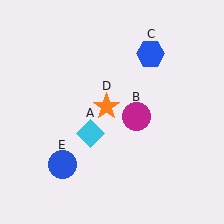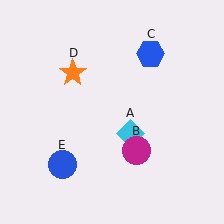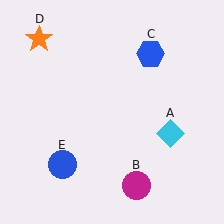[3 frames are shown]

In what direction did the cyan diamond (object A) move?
The cyan diamond (object A) moved right.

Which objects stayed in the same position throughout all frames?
Blue hexagon (object C) and blue circle (object E) remained stationary.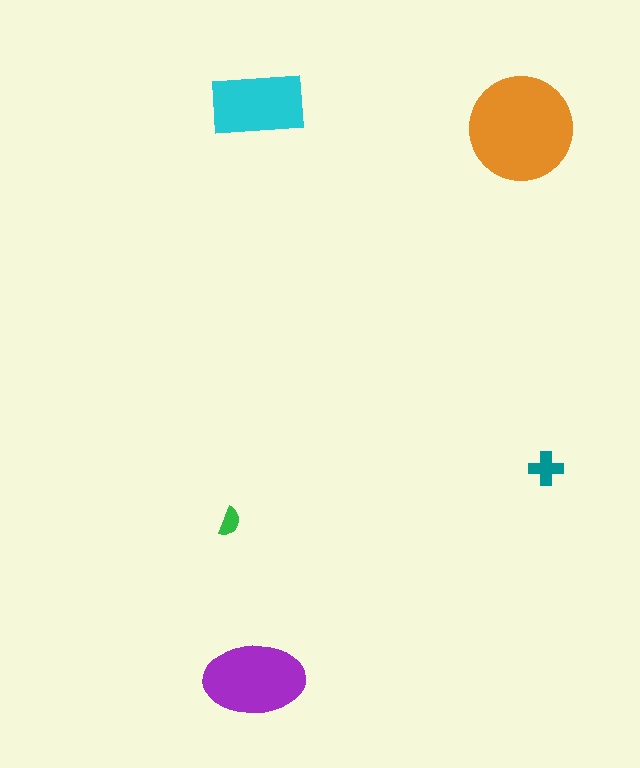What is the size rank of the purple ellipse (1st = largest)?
2nd.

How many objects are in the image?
There are 5 objects in the image.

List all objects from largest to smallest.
The orange circle, the purple ellipse, the cyan rectangle, the teal cross, the green semicircle.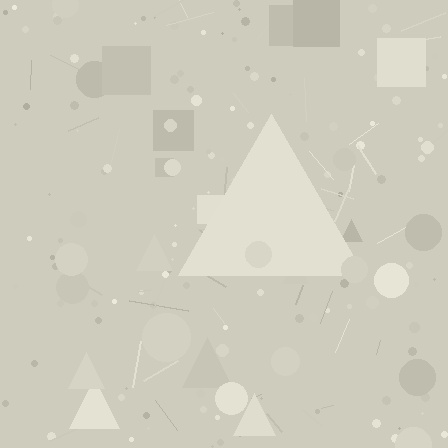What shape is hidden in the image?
A triangle is hidden in the image.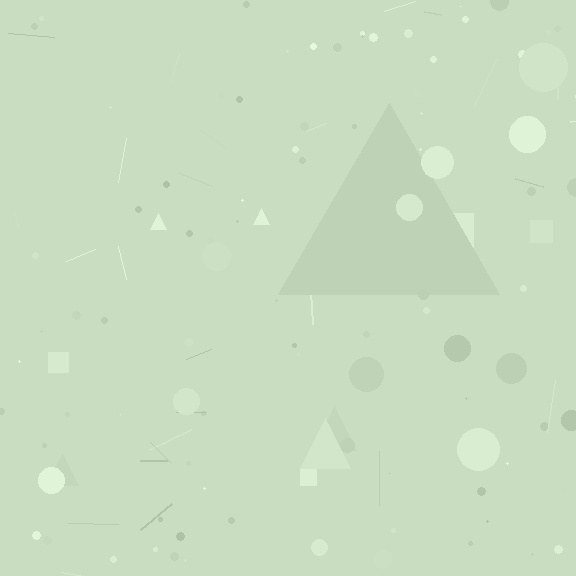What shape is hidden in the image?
A triangle is hidden in the image.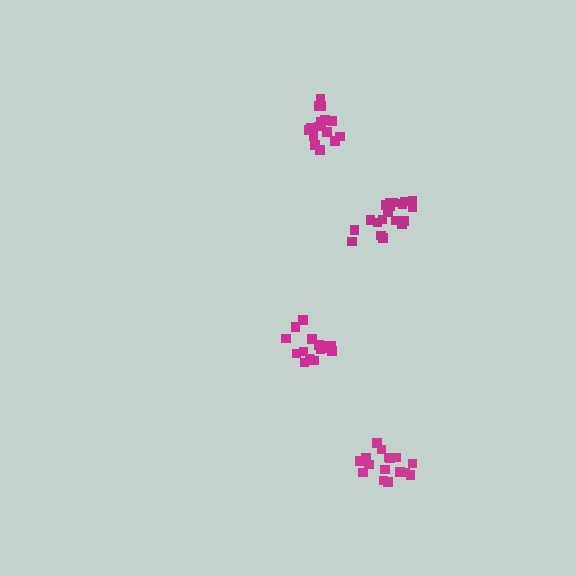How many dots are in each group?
Group 1: 16 dots, Group 2: 19 dots, Group 3: 16 dots, Group 4: 17 dots (68 total).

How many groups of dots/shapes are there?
There are 4 groups.